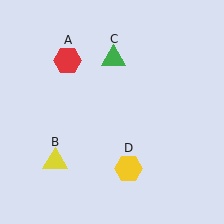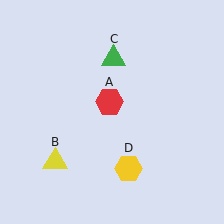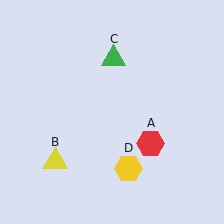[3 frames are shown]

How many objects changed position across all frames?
1 object changed position: red hexagon (object A).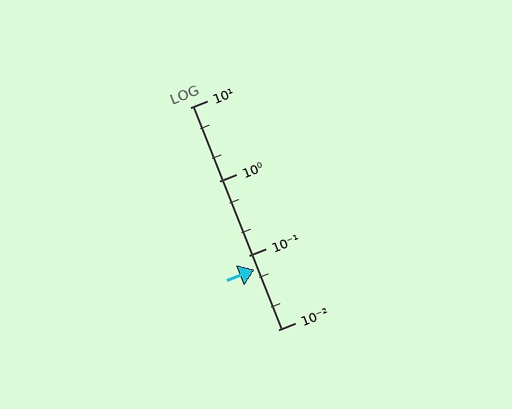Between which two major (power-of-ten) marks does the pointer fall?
The pointer is between 0.01 and 0.1.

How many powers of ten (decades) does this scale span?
The scale spans 3 decades, from 0.01 to 10.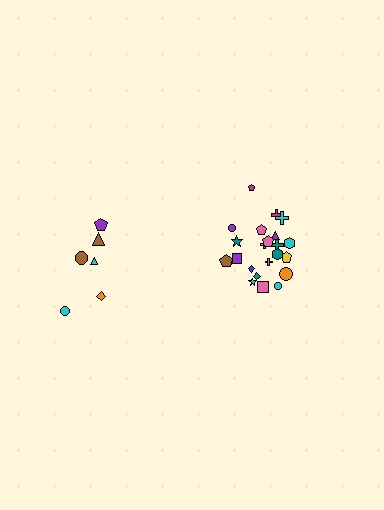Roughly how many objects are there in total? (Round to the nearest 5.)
Roughly 30 objects in total.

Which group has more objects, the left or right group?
The right group.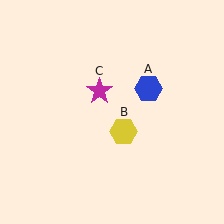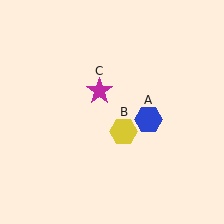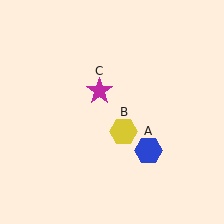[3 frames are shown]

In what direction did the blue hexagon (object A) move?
The blue hexagon (object A) moved down.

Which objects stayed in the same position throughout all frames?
Yellow hexagon (object B) and magenta star (object C) remained stationary.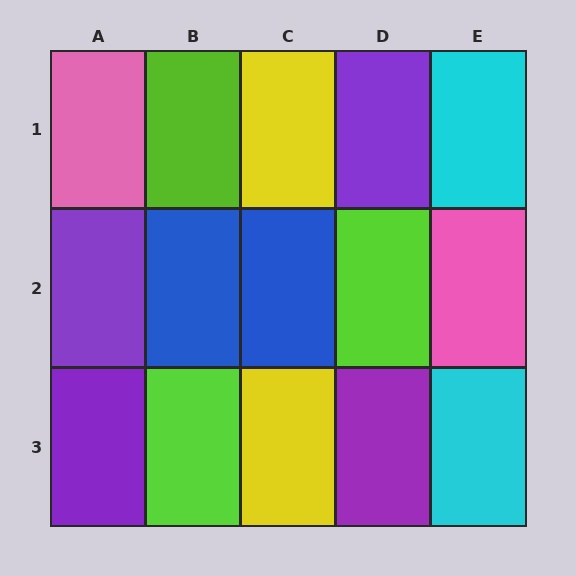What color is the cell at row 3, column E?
Cyan.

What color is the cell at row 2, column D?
Lime.